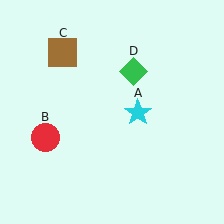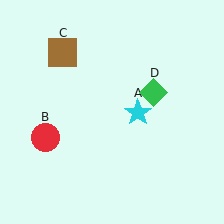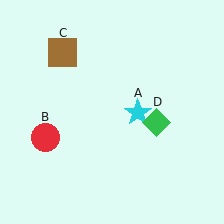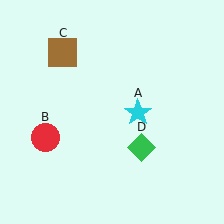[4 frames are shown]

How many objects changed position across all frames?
1 object changed position: green diamond (object D).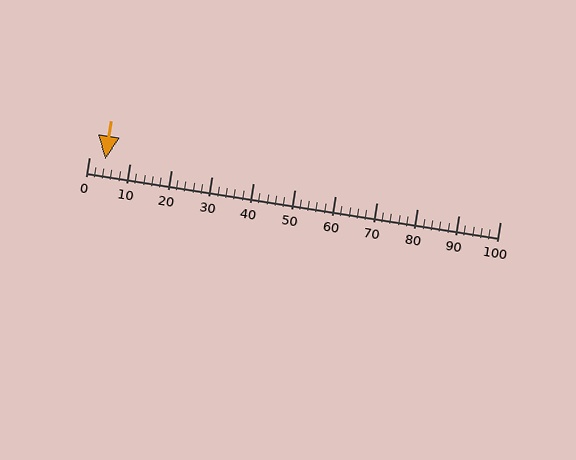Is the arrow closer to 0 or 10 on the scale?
The arrow is closer to 0.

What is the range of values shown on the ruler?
The ruler shows values from 0 to 100.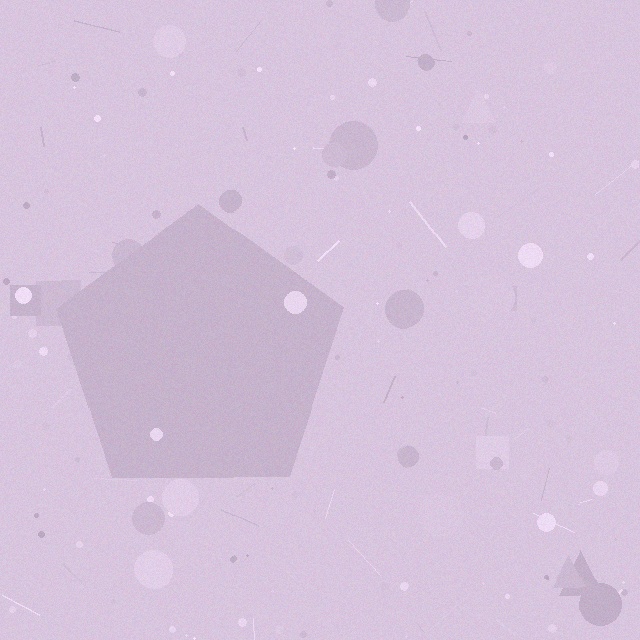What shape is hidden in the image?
A pentagon is hidden in the image.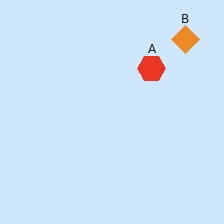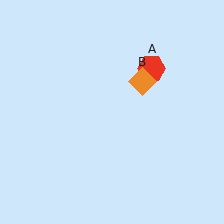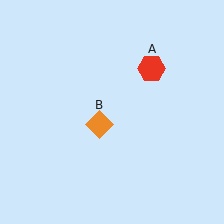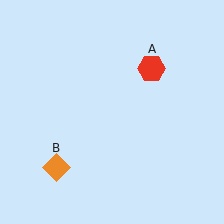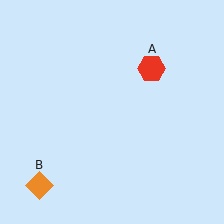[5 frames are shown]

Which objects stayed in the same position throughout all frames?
Red hexagon (object A) remained stationary.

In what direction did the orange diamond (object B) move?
The orange diamond (object B) moved down and to the left.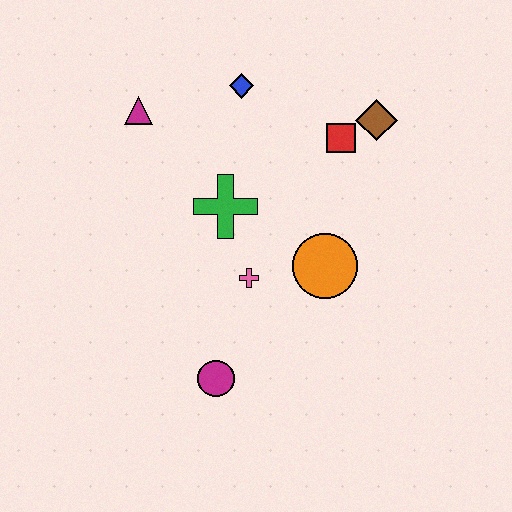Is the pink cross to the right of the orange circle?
No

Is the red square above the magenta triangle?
No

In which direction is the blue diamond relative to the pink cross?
The blue diamond is above the pink cross.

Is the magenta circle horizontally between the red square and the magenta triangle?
Yes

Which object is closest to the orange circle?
The pink cross is closest to the orange circle.